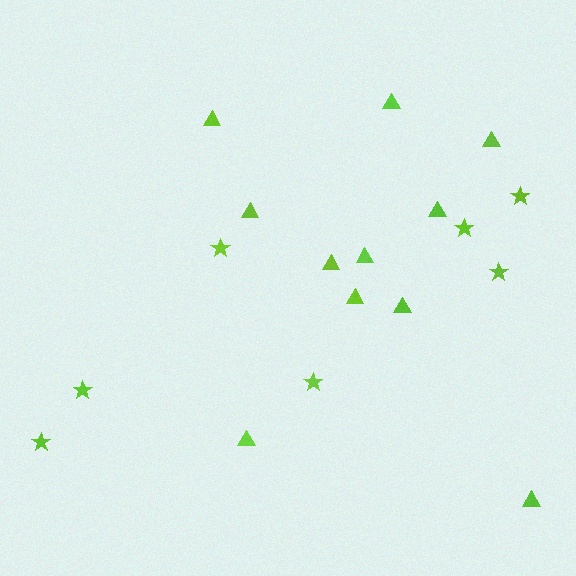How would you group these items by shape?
There are 2 groups: one group of stars (7) and one group of triangles (11).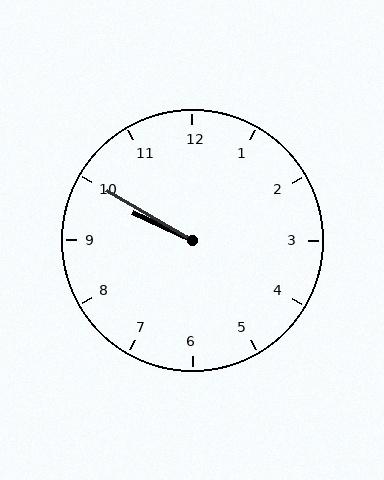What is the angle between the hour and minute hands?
Approximately 5 degrees.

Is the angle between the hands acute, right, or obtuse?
It is acute.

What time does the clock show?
9:50.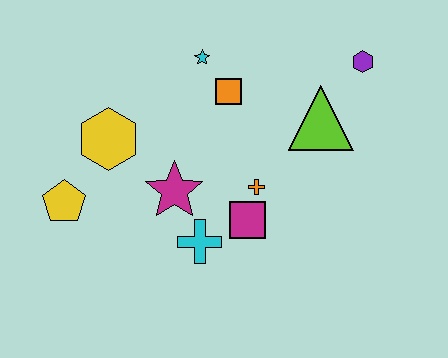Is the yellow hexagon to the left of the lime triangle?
Yes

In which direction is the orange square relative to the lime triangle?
The orange square is to the left of the lime triangle.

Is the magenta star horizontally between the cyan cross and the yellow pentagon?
Yes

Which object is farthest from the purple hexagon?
The yellow pentagon is farthest from the purple hexagon.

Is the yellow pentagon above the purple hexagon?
No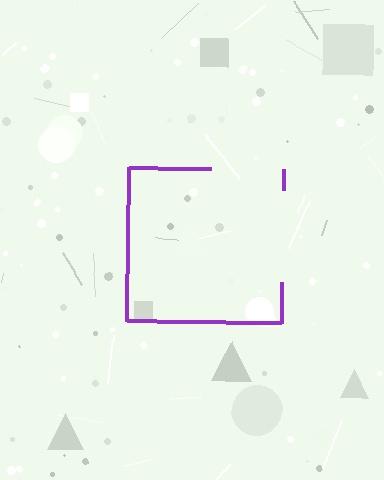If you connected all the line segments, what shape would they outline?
They would outline a square.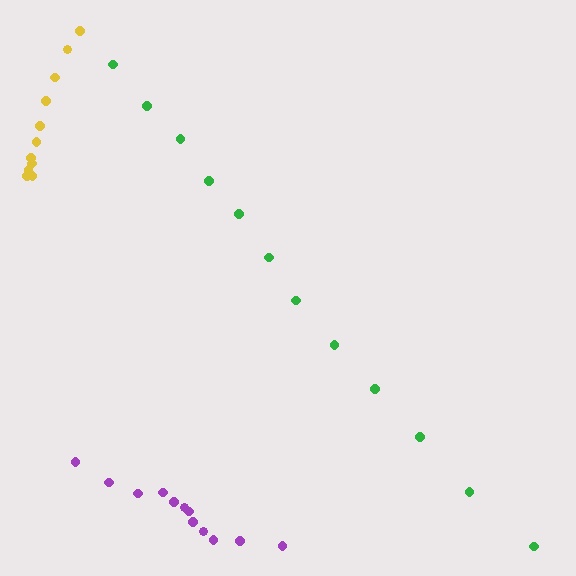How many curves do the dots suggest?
There are 3 distinct paths.